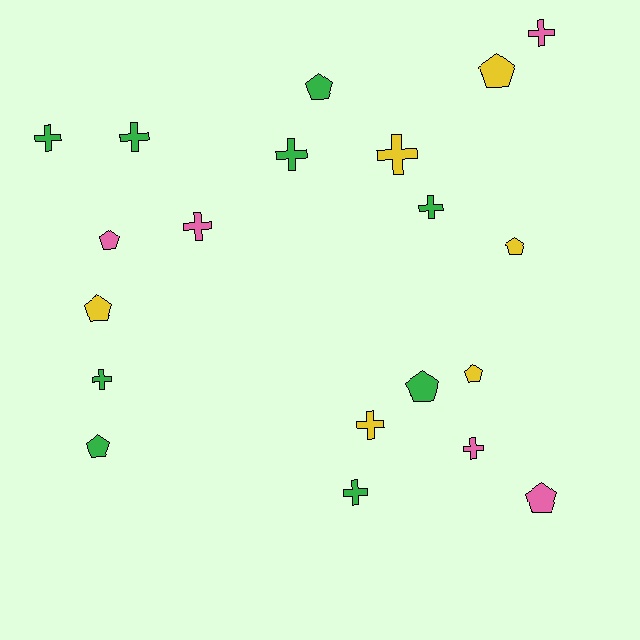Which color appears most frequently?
Green, with 9 objects.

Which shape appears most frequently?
Cross, with 11 objects.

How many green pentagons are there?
There are 3 green pentagons.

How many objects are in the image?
There are 20 objects.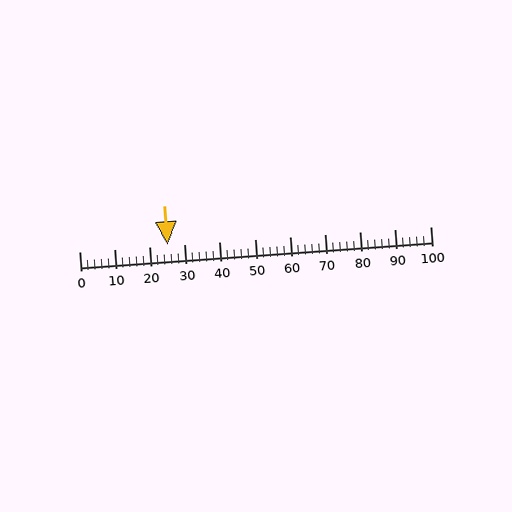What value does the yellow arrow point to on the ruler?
The yellow arrow points to approximately 25.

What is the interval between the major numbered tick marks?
The major tick marks are spaced 10 units apart.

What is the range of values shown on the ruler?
The ruler shows values from 0 to 100.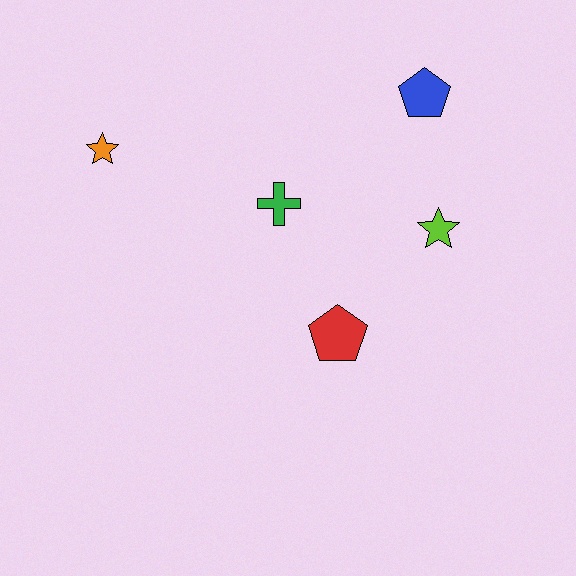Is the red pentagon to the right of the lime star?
No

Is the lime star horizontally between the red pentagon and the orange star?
No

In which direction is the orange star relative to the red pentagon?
The orange star is to the left of the red pentagon.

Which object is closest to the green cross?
The red pentagon is closest to the green cross.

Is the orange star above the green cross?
Yes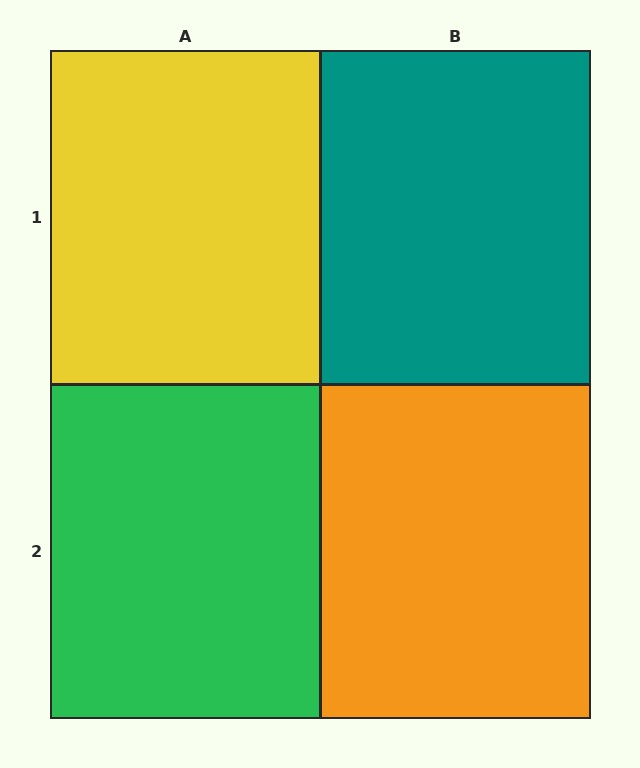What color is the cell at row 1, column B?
Teal.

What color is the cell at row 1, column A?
Yellow.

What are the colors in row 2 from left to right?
Green, orange.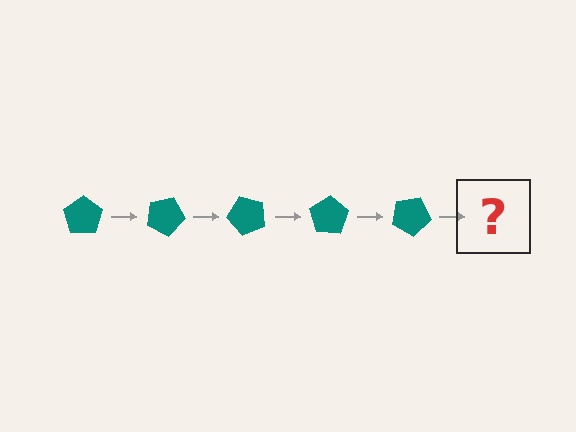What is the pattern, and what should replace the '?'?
The pattern is that the pentagon rotates 25 degrees each step. The '?' should be a teal pentagon rotated 125 degrees.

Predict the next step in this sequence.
The next step is a teal pentagon rotated 125 degrees.